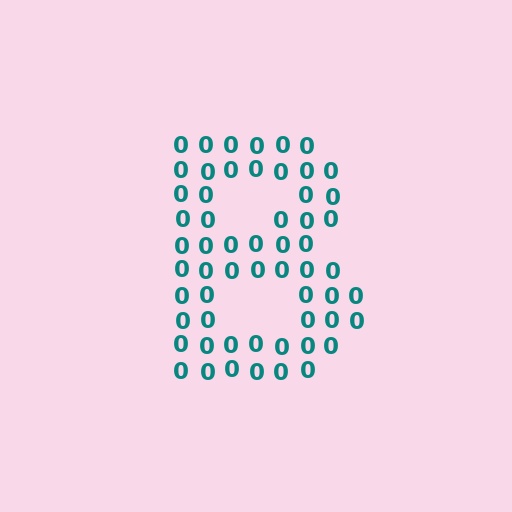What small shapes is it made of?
It is made of small digit 0's.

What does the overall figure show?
The overall figure shows the letter B.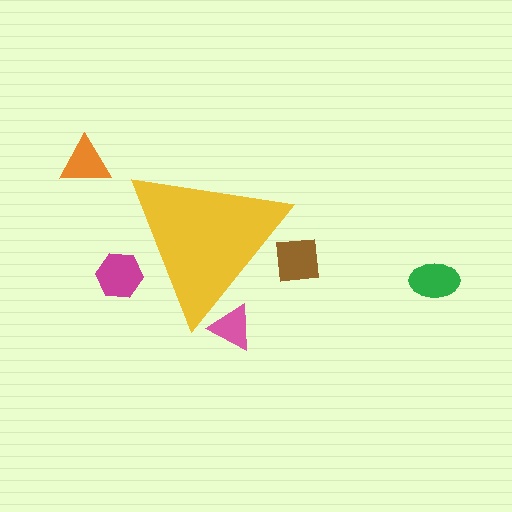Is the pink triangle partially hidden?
Yes, the pink triangle is partially hidden behind the yellow triangle.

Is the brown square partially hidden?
Yes, the brown square is partially hidden behind the yellow triangle.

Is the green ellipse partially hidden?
No, the green ellipse is fully visible.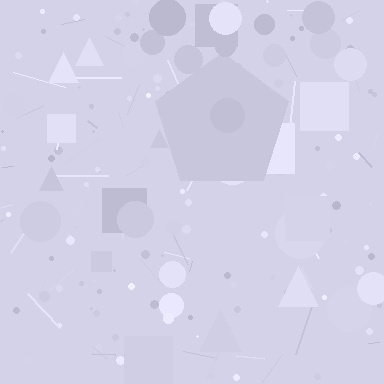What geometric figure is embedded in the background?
A pentagon is embedded in the background.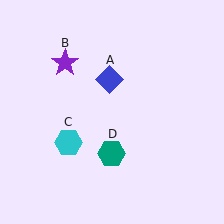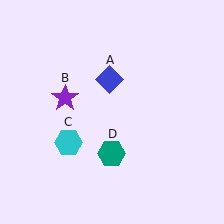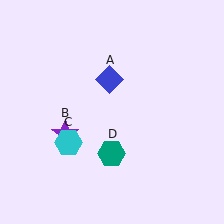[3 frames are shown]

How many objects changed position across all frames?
1 object changed position: purple star (object B).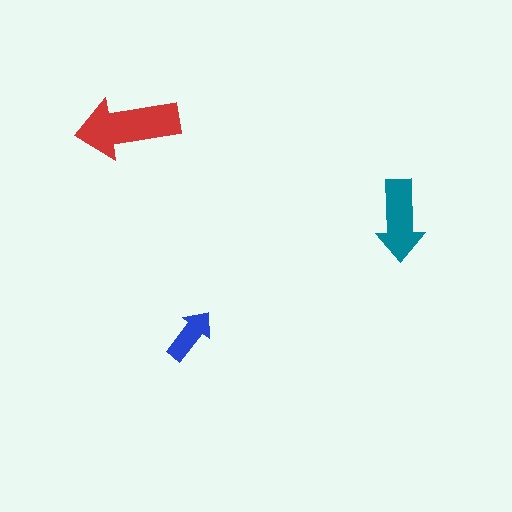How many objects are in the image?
There are 3 objects in the image.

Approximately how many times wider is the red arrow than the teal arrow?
About 1.5 times wider.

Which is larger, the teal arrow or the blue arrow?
The teal one.